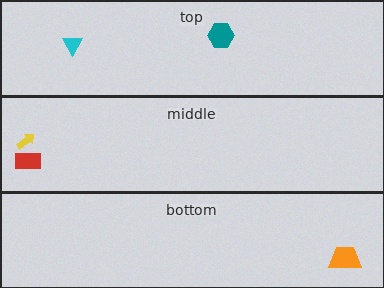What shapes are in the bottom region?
The orange trapezoid.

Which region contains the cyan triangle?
The top region.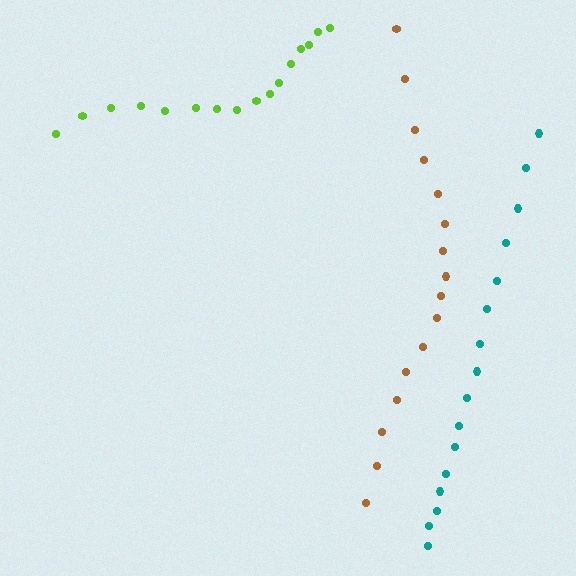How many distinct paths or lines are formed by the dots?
There are 3 distinct paths.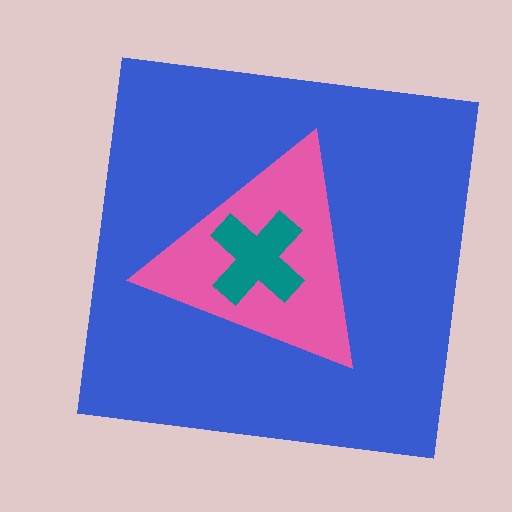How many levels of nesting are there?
3.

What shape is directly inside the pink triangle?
The teal cross.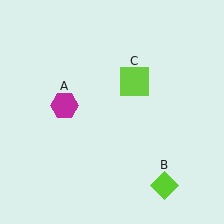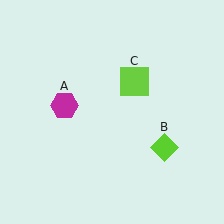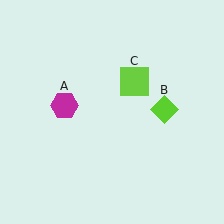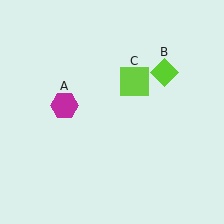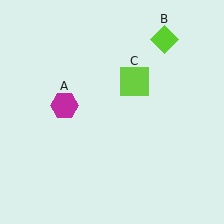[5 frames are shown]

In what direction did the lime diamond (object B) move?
The lime diamond (object B) moved up.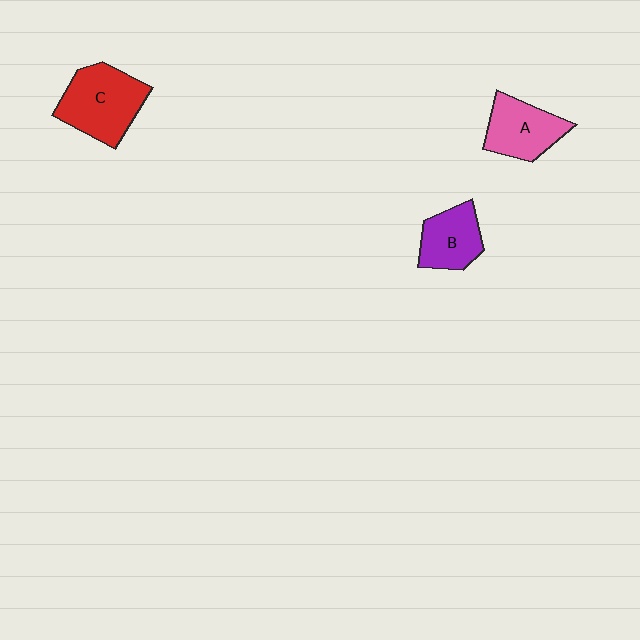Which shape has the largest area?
Shape C (red).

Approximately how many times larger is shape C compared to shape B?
Approximately 1.5 times.